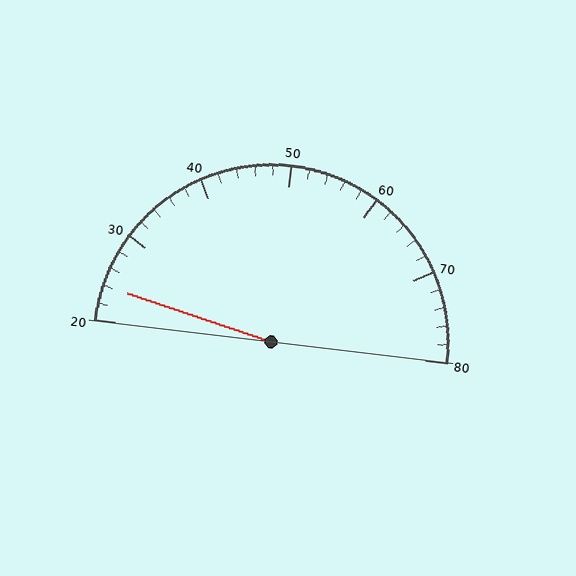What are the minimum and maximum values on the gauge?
The gauge ranges from 20 to 80.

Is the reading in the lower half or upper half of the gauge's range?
The reading is in the lower half of the range (20 to 80).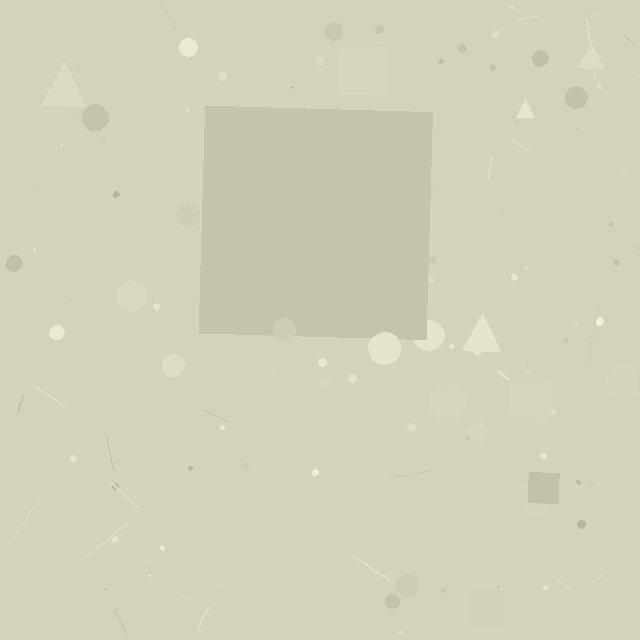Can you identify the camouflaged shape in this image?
The camouflaged shape is a square.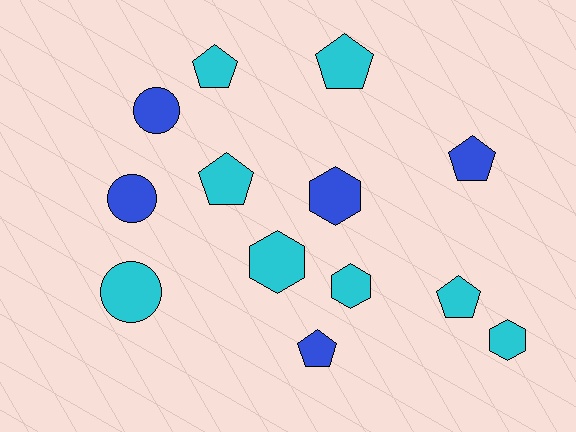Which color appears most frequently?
Cyan, with 8 objects.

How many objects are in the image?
There are 13 objects.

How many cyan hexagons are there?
There are 3 cyan hexagons.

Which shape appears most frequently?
Pentagon, with 6 objects.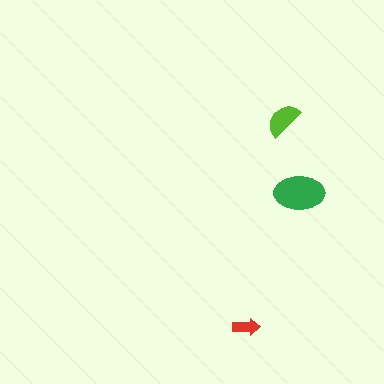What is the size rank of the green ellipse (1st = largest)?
1st.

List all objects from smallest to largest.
The red arrow, the lime semicircle, the green ellipse.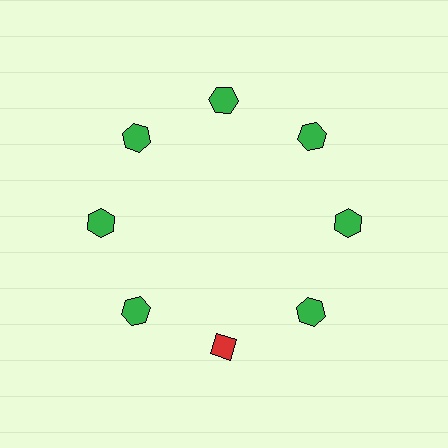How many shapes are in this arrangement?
There are 8 shapes arranged in a ring pattern.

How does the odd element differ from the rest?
It differs in both color (red instead of green) and shape (diamond instead of hexagon).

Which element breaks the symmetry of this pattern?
The red diamond at roughly the 6 o'clock position breaks the symmetry. All other shapes are green hexagons.